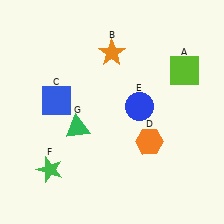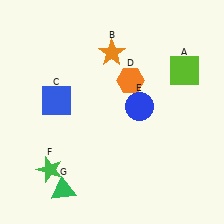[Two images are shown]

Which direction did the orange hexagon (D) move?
The orange hexagon (D) moved up.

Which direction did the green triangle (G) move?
The green triangle (G) moved down.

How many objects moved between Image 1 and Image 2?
2 objects moved between the two images.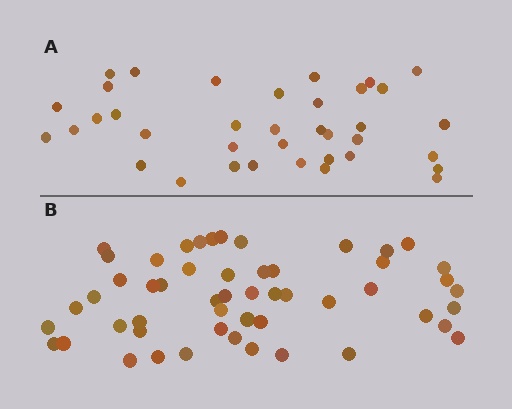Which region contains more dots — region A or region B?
Region B (the bottom region) has more dots.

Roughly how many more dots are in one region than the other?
Region B has approximately 15 more dots than region A.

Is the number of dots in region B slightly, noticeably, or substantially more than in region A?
Region B has noticeably more, but not dramatically so. The ratio is roughly 1.4 to 1.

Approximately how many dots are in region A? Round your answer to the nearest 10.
About 40 dots. (The exact count is 37, which rounds to 40.)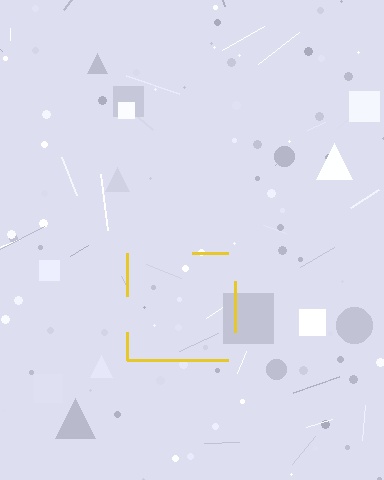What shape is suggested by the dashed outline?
The dashed outline suggests a square.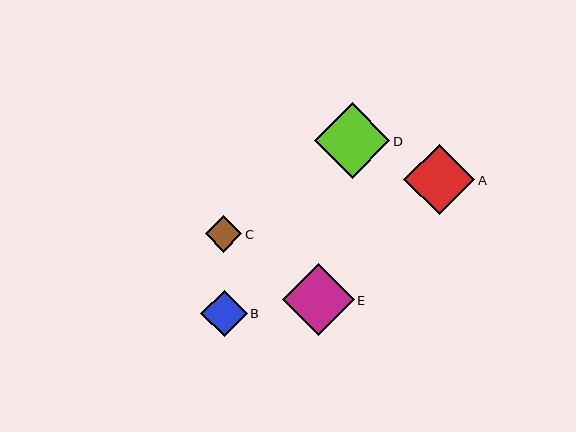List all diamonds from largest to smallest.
From largest to smallest: D, E, A, B, C.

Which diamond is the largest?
Diamond D is the largest with a size of approximately 76 pixels.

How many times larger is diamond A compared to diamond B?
Diamond A is approximately 1.5 times the size of diamond B.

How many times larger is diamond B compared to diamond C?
Diamond B is approximately 1.3 times the size of diamond C.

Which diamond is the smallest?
Diamond C is the smallest with a size of approximately 36 pixels.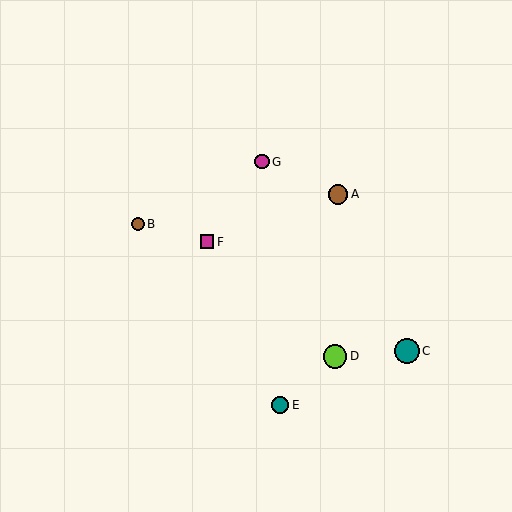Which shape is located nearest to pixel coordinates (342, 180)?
The brown circle (labeled A) at (338, 194) is nearest to that location.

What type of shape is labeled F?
Shape F is a magenta square.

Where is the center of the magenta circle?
The center of the magenta circle is at (262, 162).